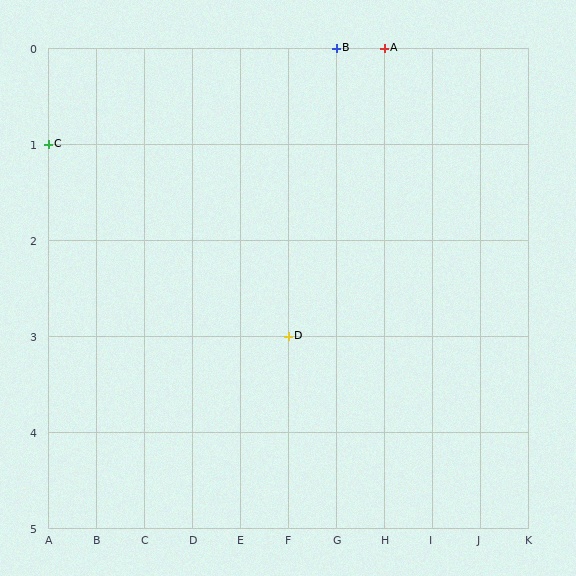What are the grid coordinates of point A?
Point A is at grid coordinates (H, 0).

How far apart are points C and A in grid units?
Points C and A are 7 columns and 1 row apart (about 7.1 grid units diagonally).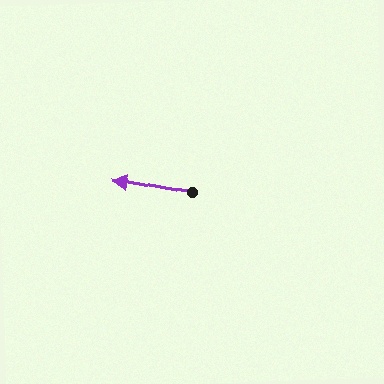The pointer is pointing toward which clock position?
Roughly 9 o'clock.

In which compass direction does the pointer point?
West.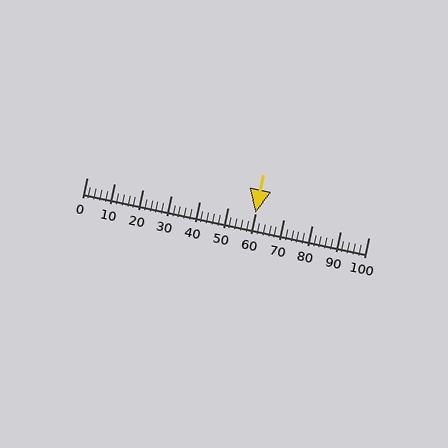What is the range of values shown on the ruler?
The ruler shows values from 0 to 100.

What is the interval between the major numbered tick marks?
The major tick marks are spaced 10 units apart.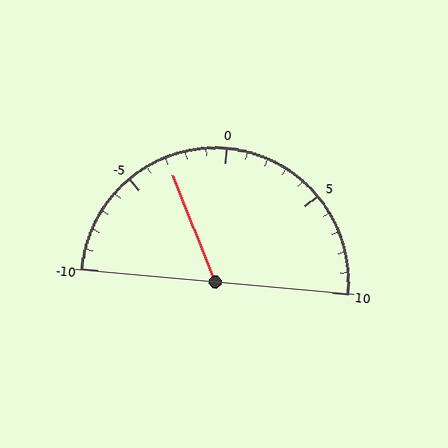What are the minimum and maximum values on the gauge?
The gauge ranges from -10 to 10.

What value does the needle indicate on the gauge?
The needle indicates approximately -3.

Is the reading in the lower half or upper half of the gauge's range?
The reading is in the lower half of the range (-10 to 10).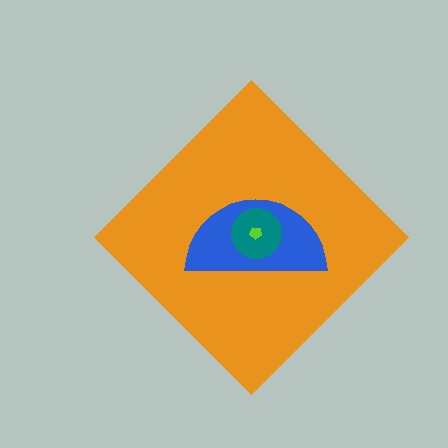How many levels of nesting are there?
4.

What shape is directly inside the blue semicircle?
The teal circle.